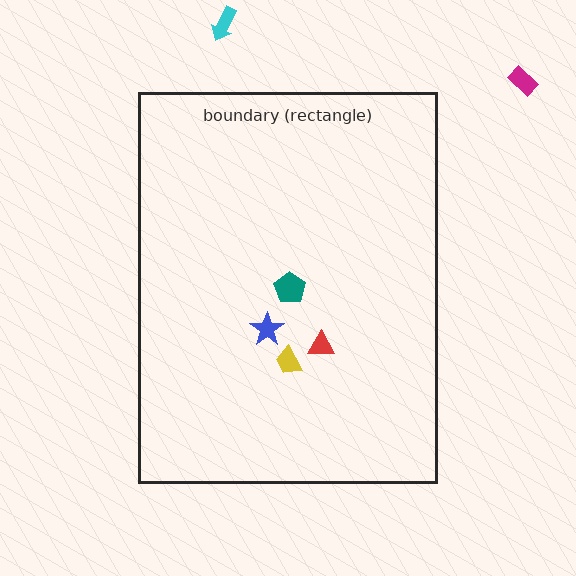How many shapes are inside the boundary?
4 inside, 2 outside.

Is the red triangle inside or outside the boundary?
Inside.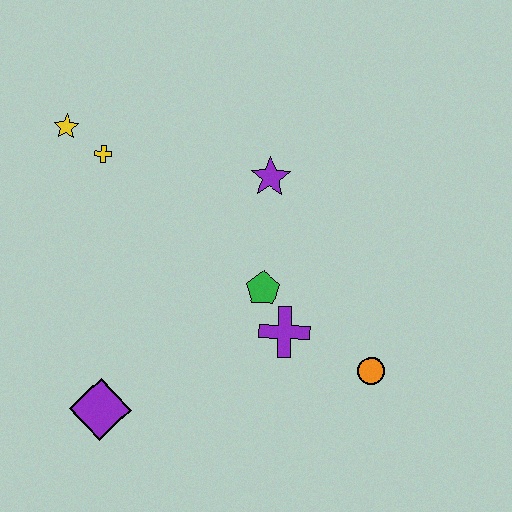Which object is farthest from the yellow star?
The orange circle is farthest from the yellow star.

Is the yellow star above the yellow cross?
Yes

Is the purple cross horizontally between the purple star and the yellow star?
No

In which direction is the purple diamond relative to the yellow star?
The purple diamond is below the yellow star.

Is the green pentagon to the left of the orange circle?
Yes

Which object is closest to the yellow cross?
The yellow star is closest to the yellow cross.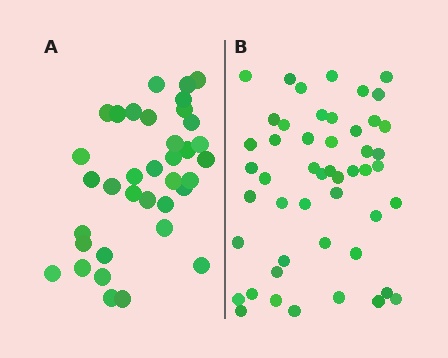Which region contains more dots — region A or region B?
Region B (the right region) has more dots.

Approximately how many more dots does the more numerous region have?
Region B has approximately 15 more dots than region A.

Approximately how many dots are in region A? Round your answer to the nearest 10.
About 40 dots. (The exact count is 36, which rounds to 40.)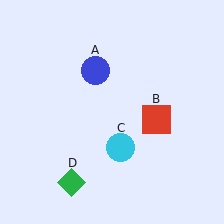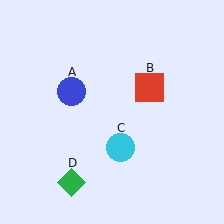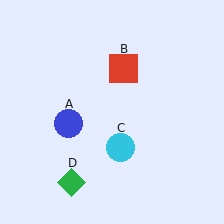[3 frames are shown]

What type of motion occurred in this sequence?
The blue circle (object A), red square (object B) rotated counterclockwise around the center of the scene.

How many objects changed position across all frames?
2 objects changed position: blue circle (object A), red square (object B).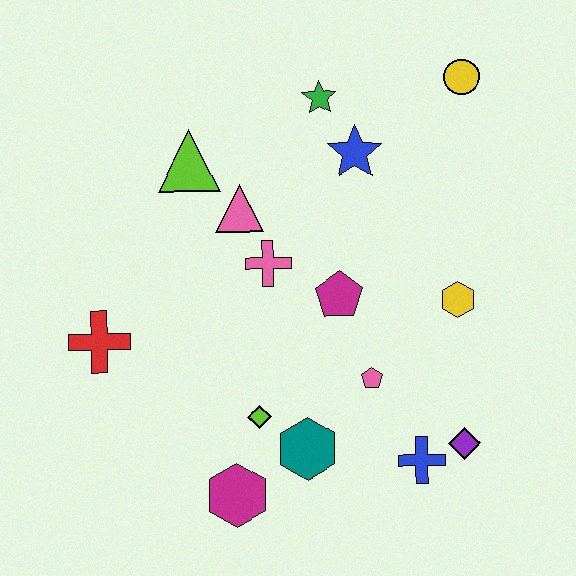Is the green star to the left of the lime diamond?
No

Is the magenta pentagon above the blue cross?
Yes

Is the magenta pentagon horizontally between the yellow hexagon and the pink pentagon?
No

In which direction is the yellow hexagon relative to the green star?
The yellow hexagon is below the green star.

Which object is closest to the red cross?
The lime diamond is closest to the red cross.